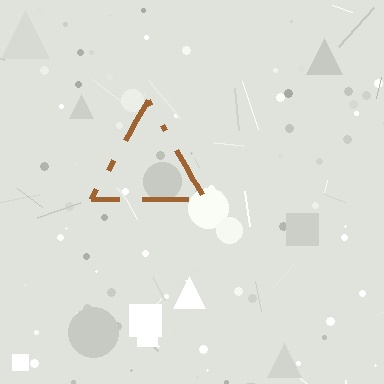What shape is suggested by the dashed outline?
The dashed outline suggests a triangle.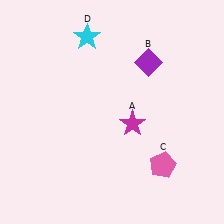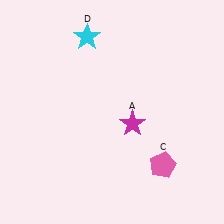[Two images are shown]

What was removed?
The purple diamond (B) was removed in Image 2.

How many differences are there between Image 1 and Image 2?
There is 1 difference between the two images.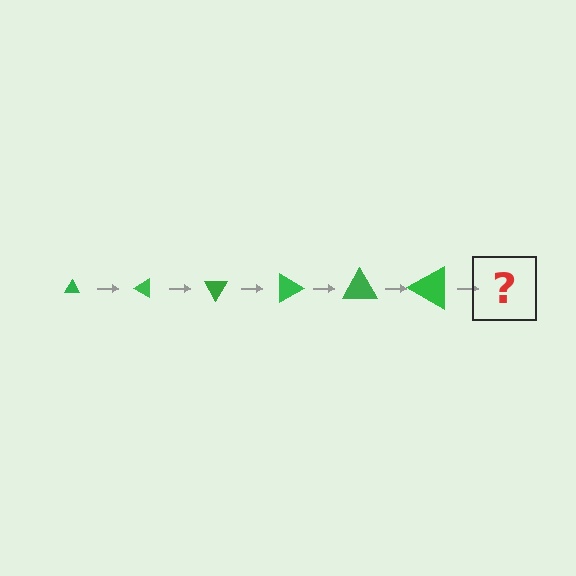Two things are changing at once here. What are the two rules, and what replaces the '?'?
The two rules are that the triangle grows larger each step and it rotates 30 degrees each step. The '?' should be a triangle, larger than the previous one and rotated 180 degrees from the start.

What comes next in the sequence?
The next element should be a triangle, larger than the previous one and rotated 180 degrees from the start.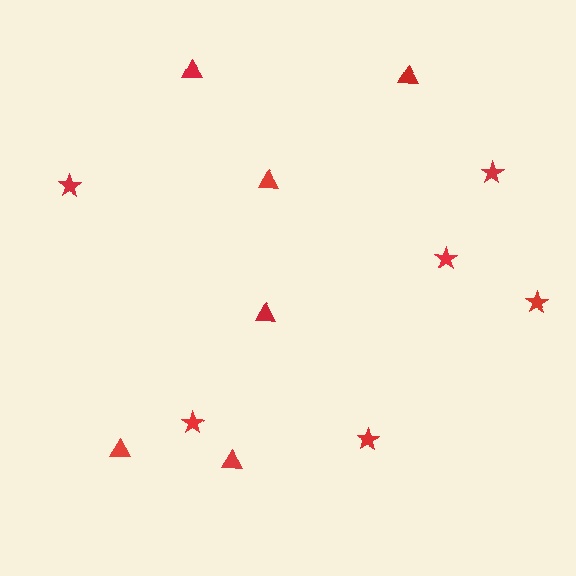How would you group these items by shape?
There are 2 groups: one group of triangles (6) and one group of stars (6).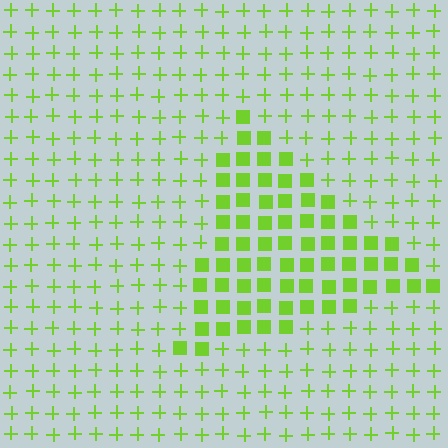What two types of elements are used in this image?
The image uses squares inside the triangle region and plus signs outside it.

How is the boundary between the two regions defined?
The boundary is defined by a change in element shape: squares inside vs. plus signs outside. All elements share the same color and spacing.